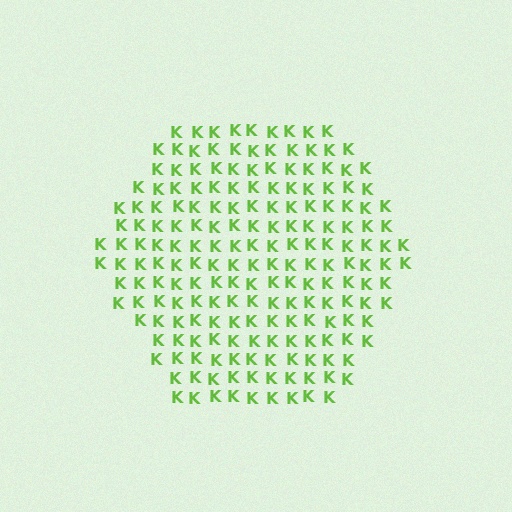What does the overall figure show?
The overall figure shows a hexagon.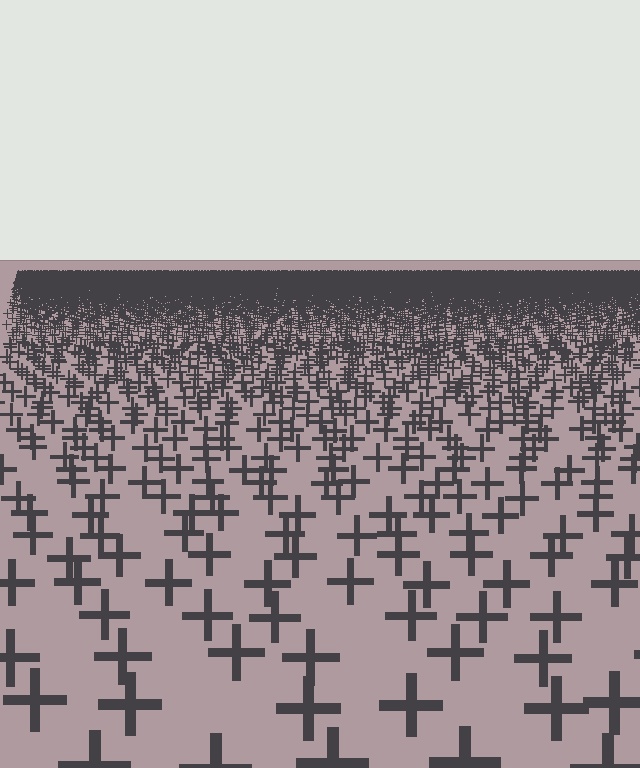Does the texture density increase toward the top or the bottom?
Density increases toward the top.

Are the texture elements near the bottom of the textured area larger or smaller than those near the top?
Larger. Near the bottom, elements are closer to the viewer and appear at a bigger on-screen size.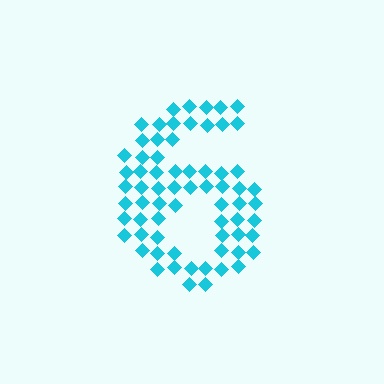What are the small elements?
The small elements are diamonds.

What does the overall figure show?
The overall figure shows the digit 6.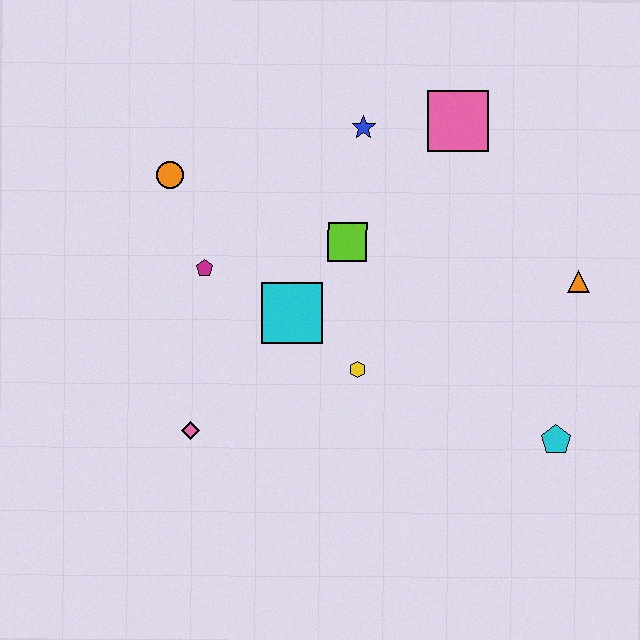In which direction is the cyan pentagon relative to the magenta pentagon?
The cyan pentagon is to the right of the magenta pentagon.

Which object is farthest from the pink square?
The pink diamond is farthest from the pink square.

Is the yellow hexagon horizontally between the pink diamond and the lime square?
No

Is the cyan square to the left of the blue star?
Yes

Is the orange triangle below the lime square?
Yes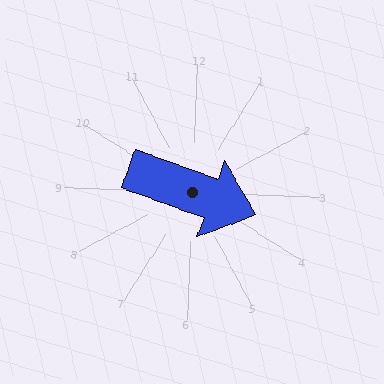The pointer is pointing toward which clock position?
Roughly 4 o'clock.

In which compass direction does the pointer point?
East.